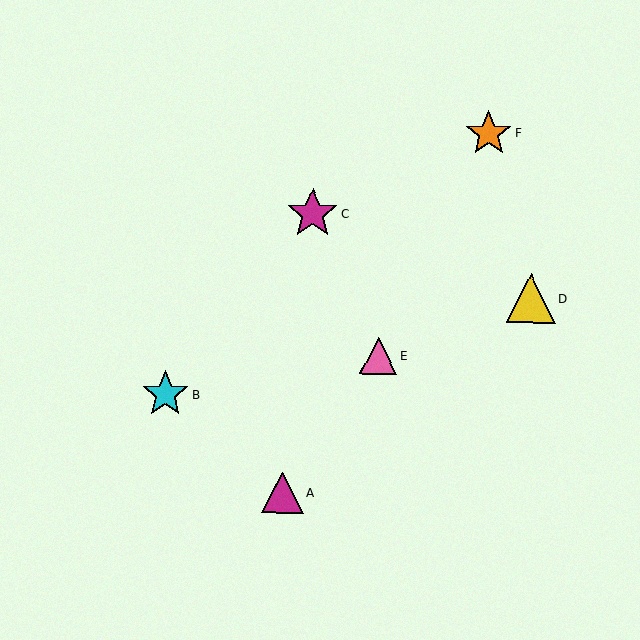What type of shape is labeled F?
Shape F is an orange star.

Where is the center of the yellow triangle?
The center of the yellow triangle is at (531, 298).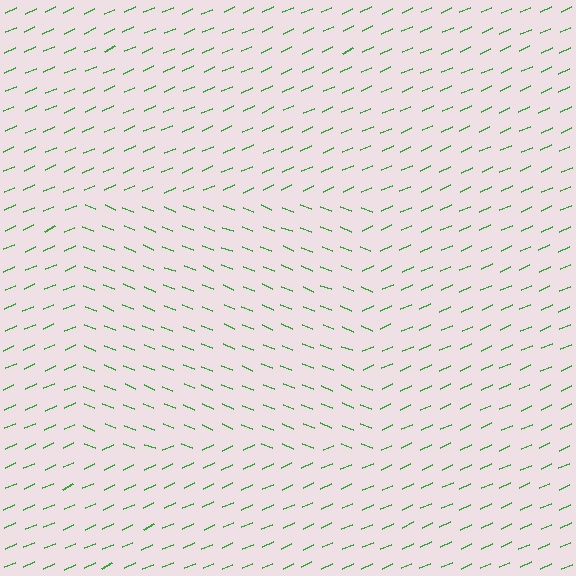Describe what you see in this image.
The image is filled with small green line segments. A rectangle region in the image has lines oriented differently from the surrounding lines, creating a visible texture boundary.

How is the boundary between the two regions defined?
The boundary is defined purely by a change in line orientation (approximately 45 degrees difference). All lines are the same color and thickness.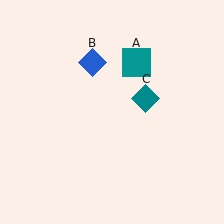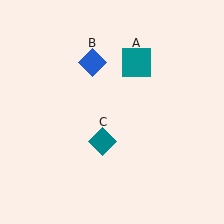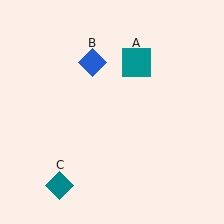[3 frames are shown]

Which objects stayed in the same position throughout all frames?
Teal square (object A) and blue diamond (object B) remained stationary.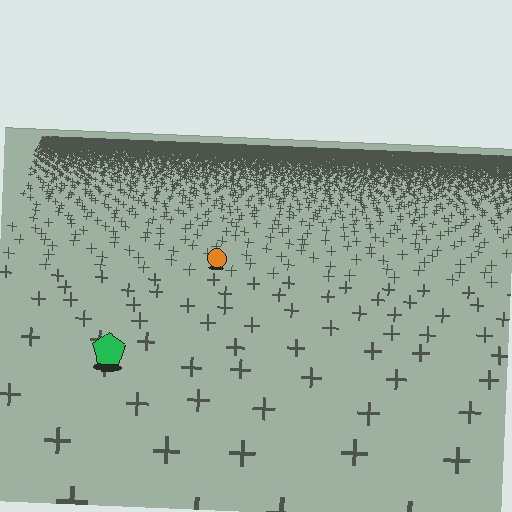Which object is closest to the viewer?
The green pentagon is closest. The texture marks near it are larger and more spread out.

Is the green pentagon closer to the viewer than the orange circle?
Yes. The green pentagon is closer — you can tell from the texture gradient: the ground texture is coarser near it.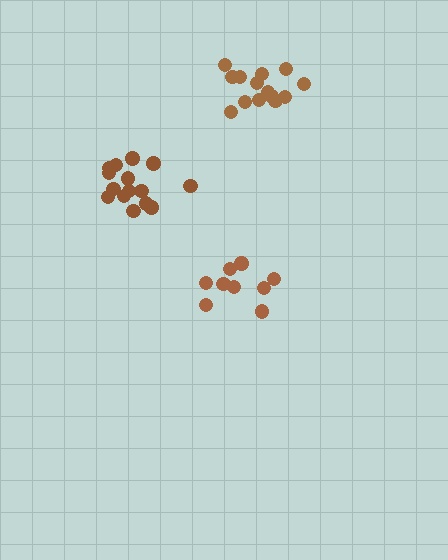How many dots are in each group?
Group 1: 15 dots, Group 2: 14 dots, Group 3: 9 dots (38 total).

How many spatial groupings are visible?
There are 3 spatial groupings.